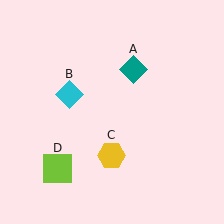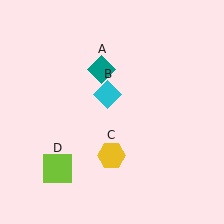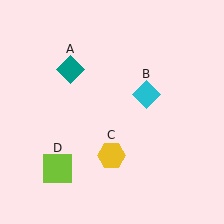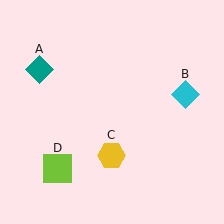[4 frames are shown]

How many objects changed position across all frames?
2 objects changed position: teal diamond (object A), cyan diamond (object B).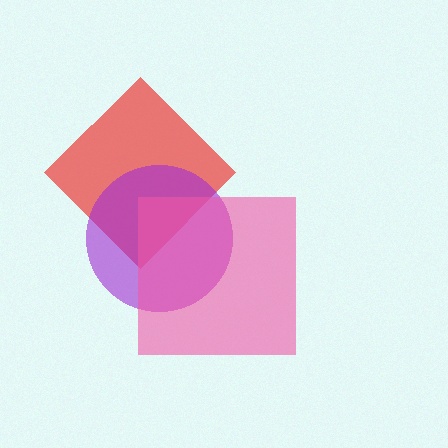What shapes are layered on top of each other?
The layered shapes are: a red diamond, a purple circle, a pink square.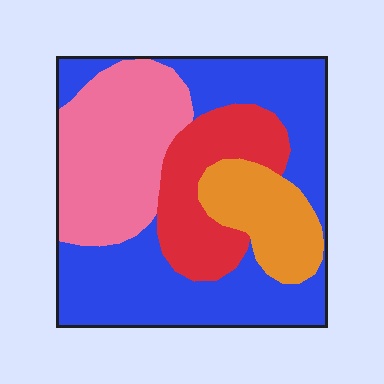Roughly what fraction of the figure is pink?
Pink takes up about one quarter (1/4) of the figure.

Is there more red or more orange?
Red.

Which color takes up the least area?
Orange, at roughly 15%.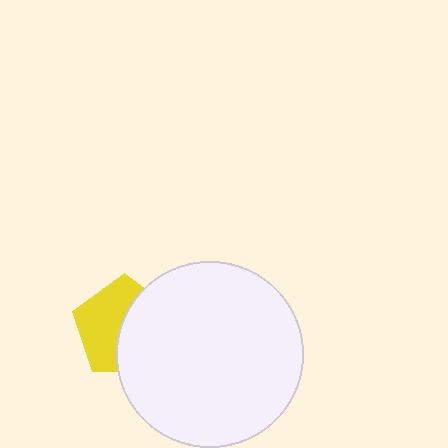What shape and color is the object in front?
The object in front is a white circle.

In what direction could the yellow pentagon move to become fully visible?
The yellow pentagon could move left. That would shift it out from behind the white circle entirely.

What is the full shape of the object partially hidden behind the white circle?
The partially hidden object is a yellow pentagon.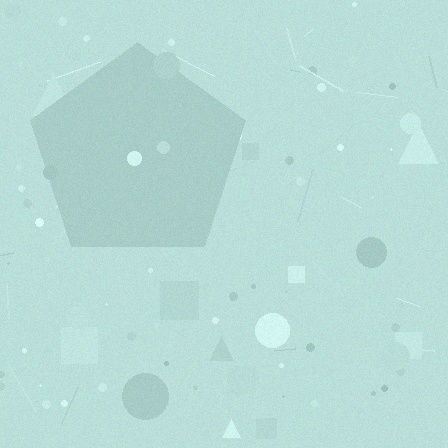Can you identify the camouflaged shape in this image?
The camouflaged shape is a pentagon.